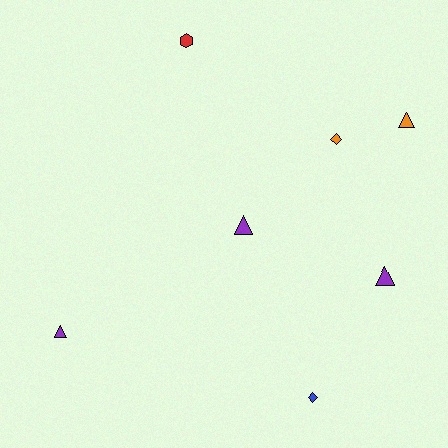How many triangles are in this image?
There are 4 triangles.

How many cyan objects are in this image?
There are no cyan objects.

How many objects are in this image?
There are 7 objects.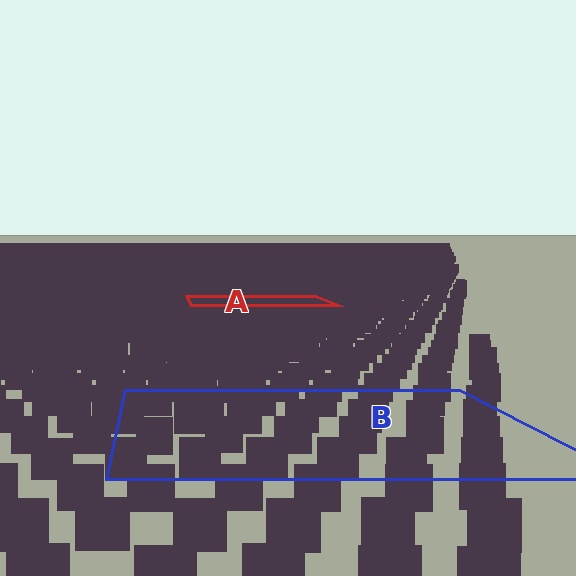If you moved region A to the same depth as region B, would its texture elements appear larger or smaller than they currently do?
They would appear larger. At a closer depth, the same texture elements are projected at a bigger on-screen size.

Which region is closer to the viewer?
Region B is closer. The texture elements there are larger and more spread out.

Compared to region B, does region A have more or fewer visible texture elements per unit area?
Region A has more texture elements per unit area — they are packed more densely because it is farther away.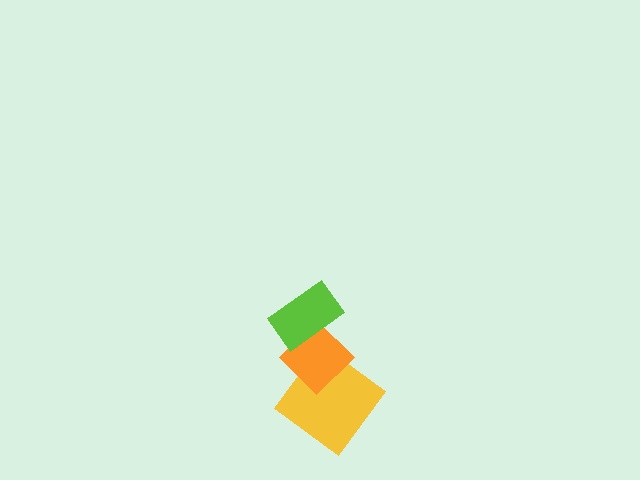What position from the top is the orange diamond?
The orange diamond is 2nd from the top.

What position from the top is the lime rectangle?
The lime rectangle is 1st from the top.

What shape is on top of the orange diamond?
The lime rectangle is on top of the orange diamond.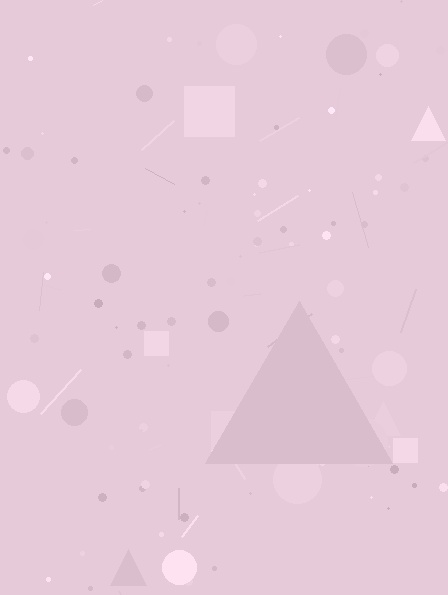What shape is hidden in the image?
A triangle is hidden in the image.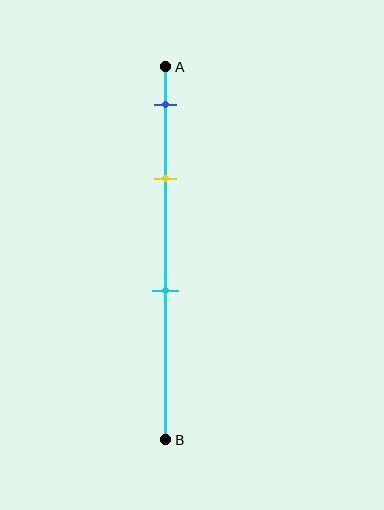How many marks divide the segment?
There are 3 marks dividing the segment.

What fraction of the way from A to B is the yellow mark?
The yellow mark is approximately 30% (0.3) of the way from A to B.